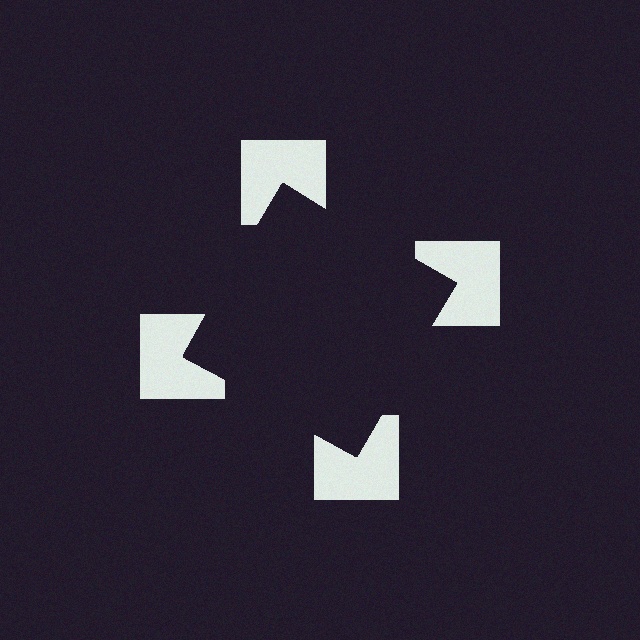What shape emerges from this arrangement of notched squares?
An illusory square — its edges are inferred from the aligned wedge cuts in the notched squares, not physically drawn.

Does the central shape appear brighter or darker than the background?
It typically appears slightly darker than the background, even though no actual brightness change is drawn.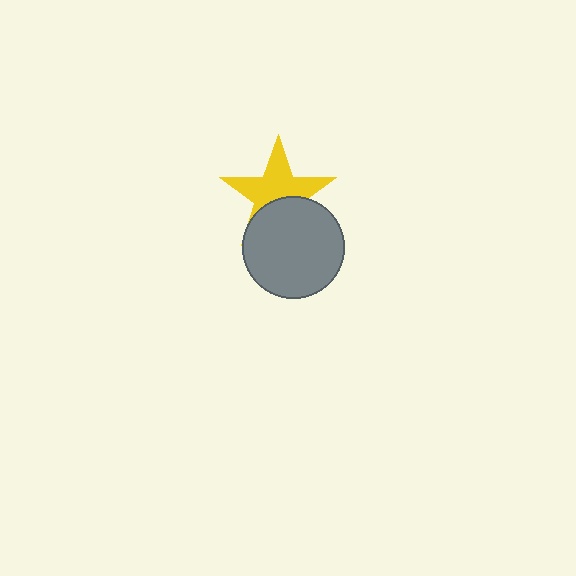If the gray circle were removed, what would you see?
You would see the complete yellow star.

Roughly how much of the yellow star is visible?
About half of it is visible (roughly 60%).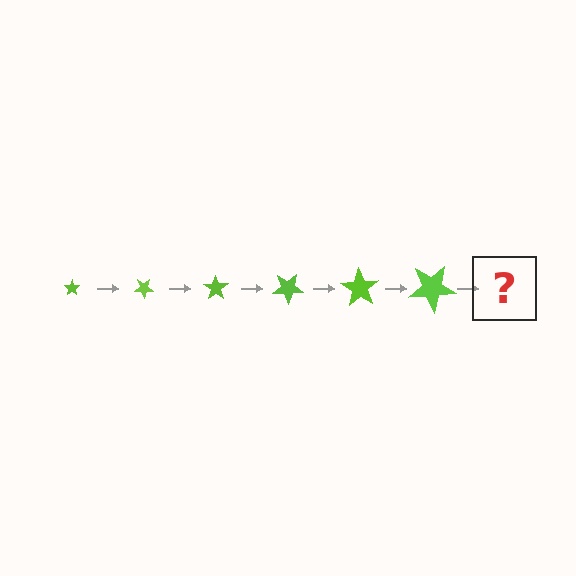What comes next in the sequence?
The next element should be a star, larger than the previous one and rotated 210 degrees from the start.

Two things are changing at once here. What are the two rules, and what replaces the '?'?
The two rules are that the star grows larger each step and it rotates 35 degrees each step. The '?' should be a star, larger than the previous one and rotated 210 degrees from the start.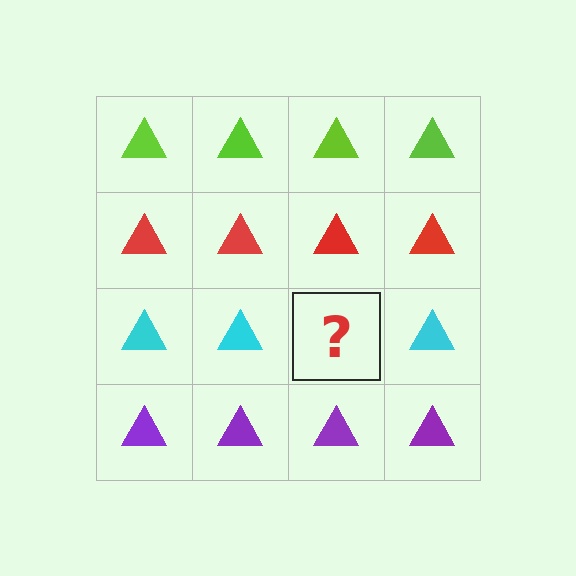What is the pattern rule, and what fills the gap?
The rule is that each row has a consistent color. The gap should be filled with a cyan triangle.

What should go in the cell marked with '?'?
The missing cell should contain a cyan triangle.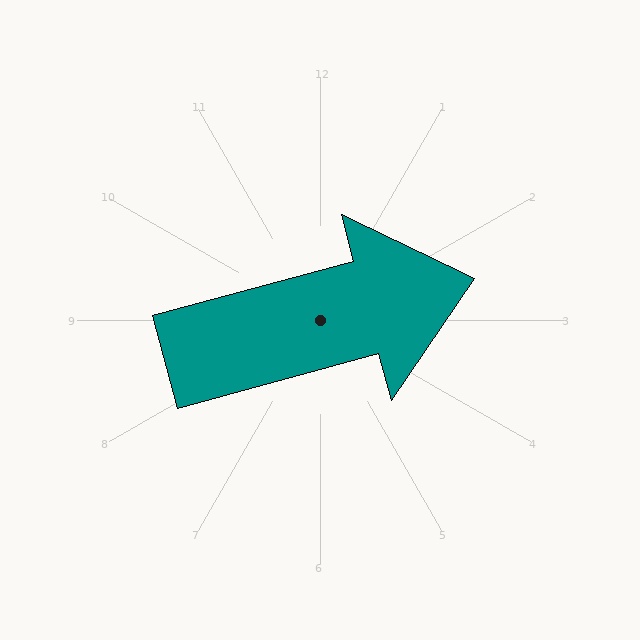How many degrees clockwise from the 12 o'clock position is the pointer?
Approximately 75 degrees.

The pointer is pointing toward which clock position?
Roughly 2 o'clock.